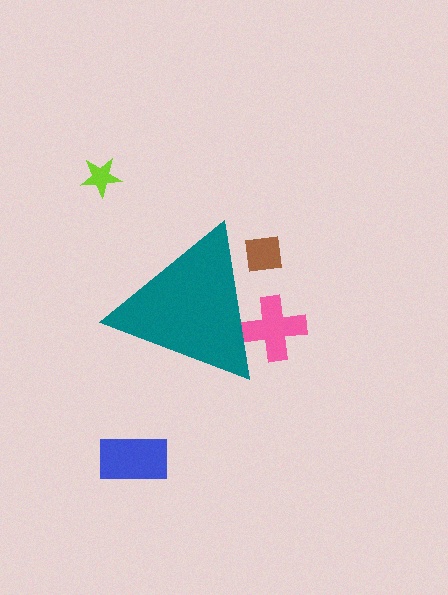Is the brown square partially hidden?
Yes, the brown square is partially hidden behind the teal triangle.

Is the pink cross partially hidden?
Yes, the pink cross is partially hidden behind the teal triangle.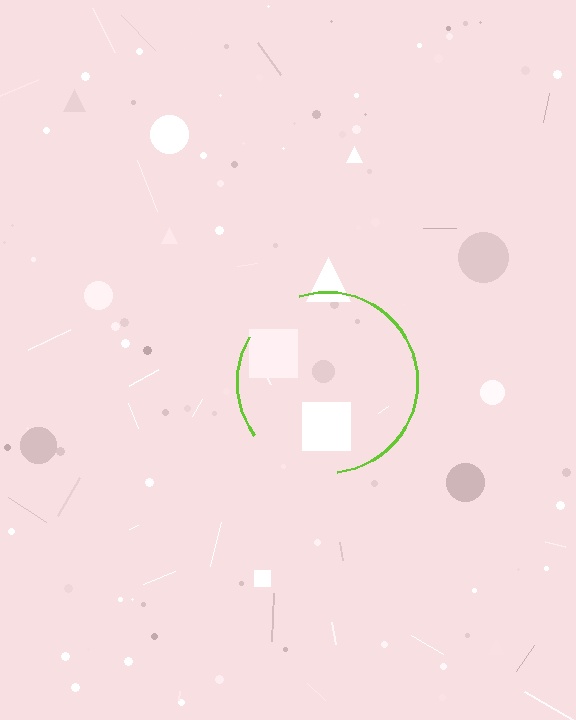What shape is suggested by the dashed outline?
The dashed outline suggests a circle.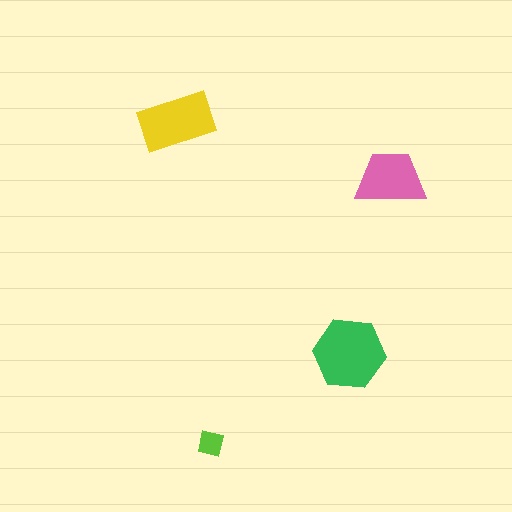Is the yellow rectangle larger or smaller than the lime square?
Larger.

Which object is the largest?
The green hexagon.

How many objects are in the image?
There are 4 objects in the image.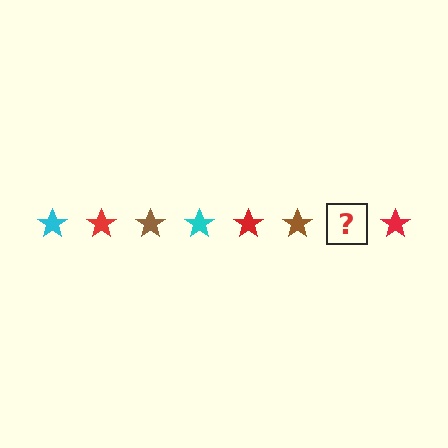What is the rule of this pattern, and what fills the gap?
The rule is that the pattern cycles through cyan, red, brown stars. The gap should be filled with a cyan star.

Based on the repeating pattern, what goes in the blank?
The blank should be a cyan star.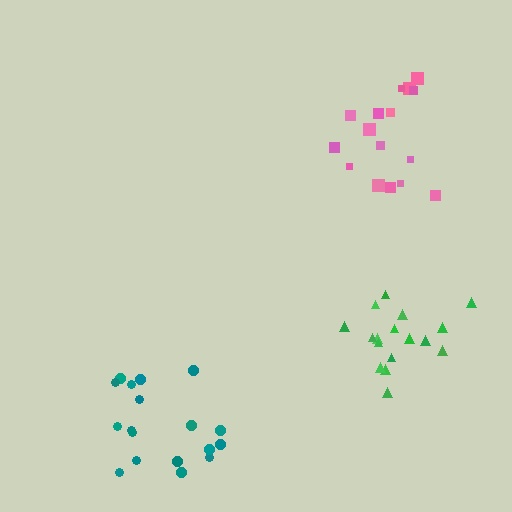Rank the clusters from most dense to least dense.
green, pink, teal.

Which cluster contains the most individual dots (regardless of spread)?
Teal (18).